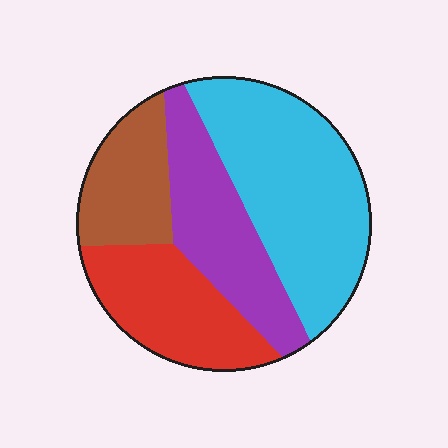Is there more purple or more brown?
Purple.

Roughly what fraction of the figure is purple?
Purple covers 23% of the figure.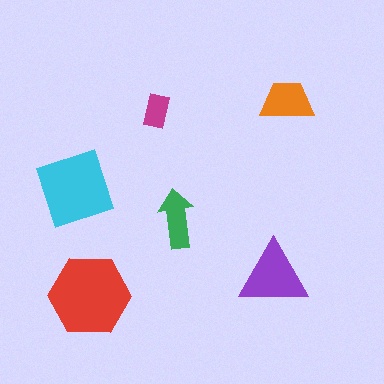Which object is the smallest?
The magenta rectangle.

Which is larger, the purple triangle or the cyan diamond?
The cyan diamond.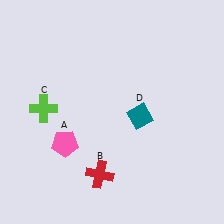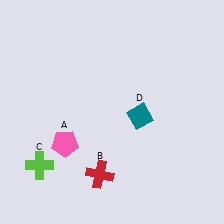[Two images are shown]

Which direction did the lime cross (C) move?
The lime cross (C) moved down.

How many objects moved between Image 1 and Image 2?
1 object moved between the two images.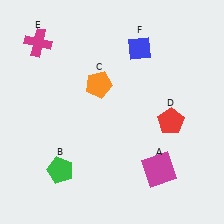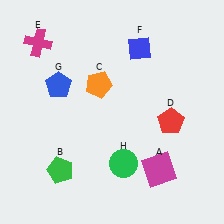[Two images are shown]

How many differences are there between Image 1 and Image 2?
There are 2 differences between the two images.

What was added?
A blue pentagon (G), a green circle (H) were added in Image 2.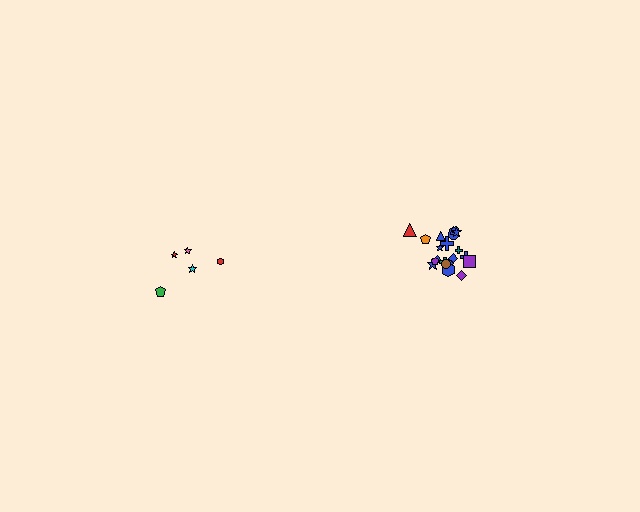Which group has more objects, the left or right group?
The right group.